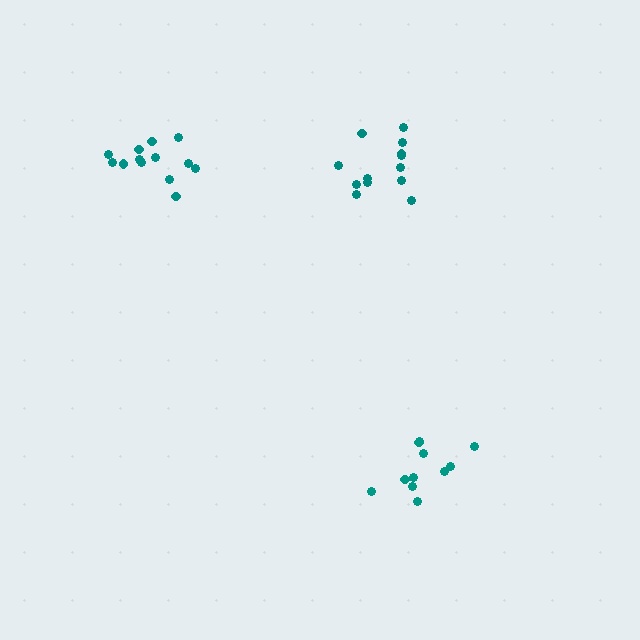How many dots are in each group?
Group 1: 11 dots, Group 2: 13 dots, Group 3: 13 dots (37 total).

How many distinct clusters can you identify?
There are 3 distinct clusters.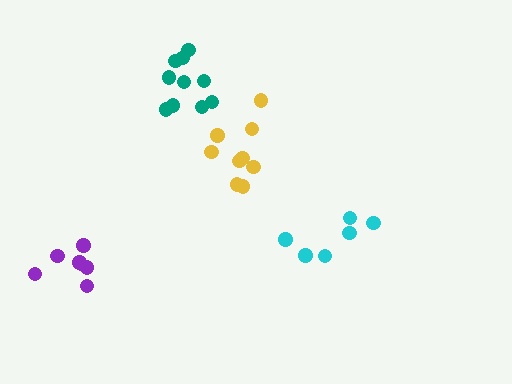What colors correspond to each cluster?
The clusters are colored: yellow, cyan, teal, purple.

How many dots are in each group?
Group 1: 9 dots, Group 2: 6 dots, Group 3: 10 dots, Group 4: 7 dots (32 total).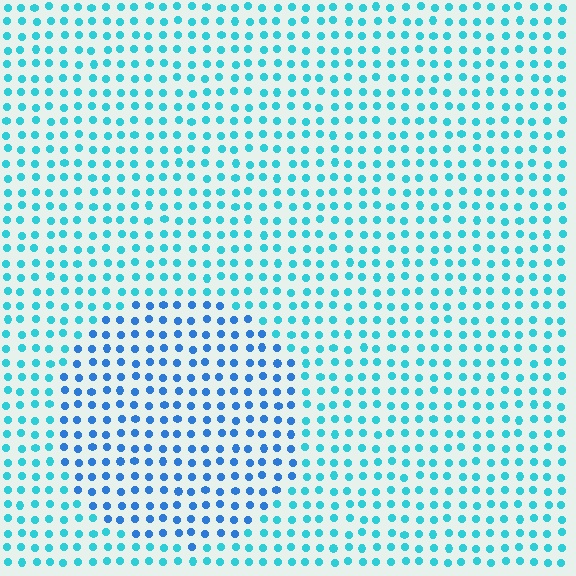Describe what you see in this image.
The image is filled with small cyan elements in a uniform arrangement. A circle-shaped region is visible where the elements are tinted to a slightly different hue, forming a subtle color boundary.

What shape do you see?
I see a circle.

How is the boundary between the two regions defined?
The boundary is defined purely by a slight shift in hue (about 30 degrees). Spacing, size, and orientation are identical on both sides.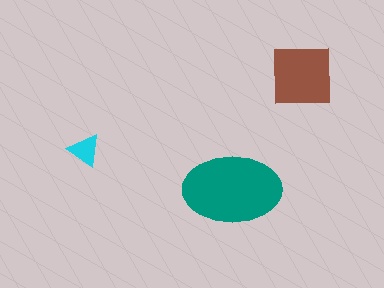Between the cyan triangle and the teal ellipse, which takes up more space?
The teal ellipse.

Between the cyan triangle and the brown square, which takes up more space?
The brown square.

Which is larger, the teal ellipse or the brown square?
The teal ellipse.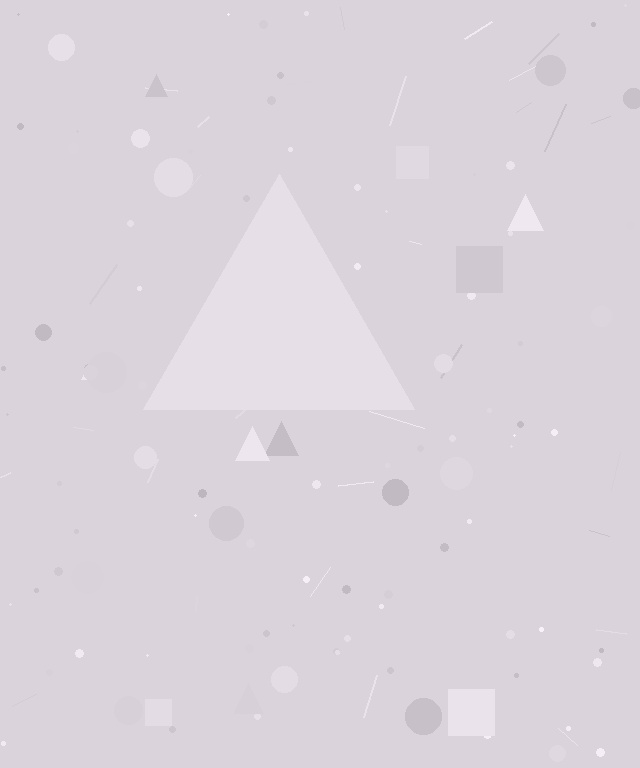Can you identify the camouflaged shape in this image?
The camouflaged shape is a triangle.